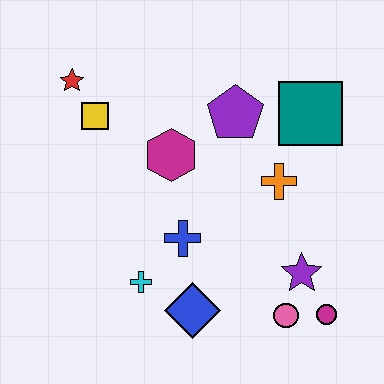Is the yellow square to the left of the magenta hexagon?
Yes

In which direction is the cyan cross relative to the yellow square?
The cyan cross is below the yellow square.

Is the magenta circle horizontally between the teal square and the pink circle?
No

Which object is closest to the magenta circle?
The pink circle is closest to the magenta circle.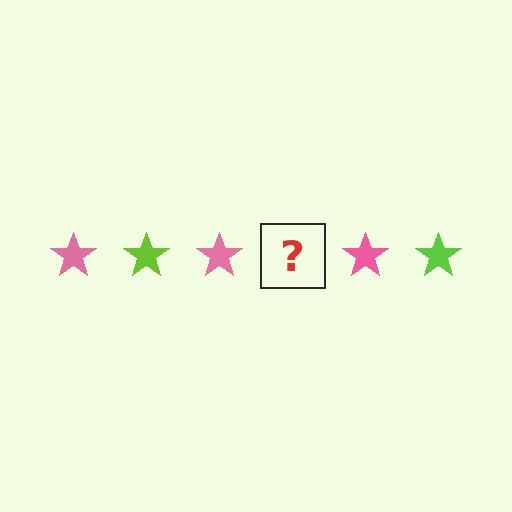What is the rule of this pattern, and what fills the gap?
The rule is that the pattern cycles through pink, lime stars. The gap should be filled with a lime star.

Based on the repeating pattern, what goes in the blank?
The blank should be a lime star.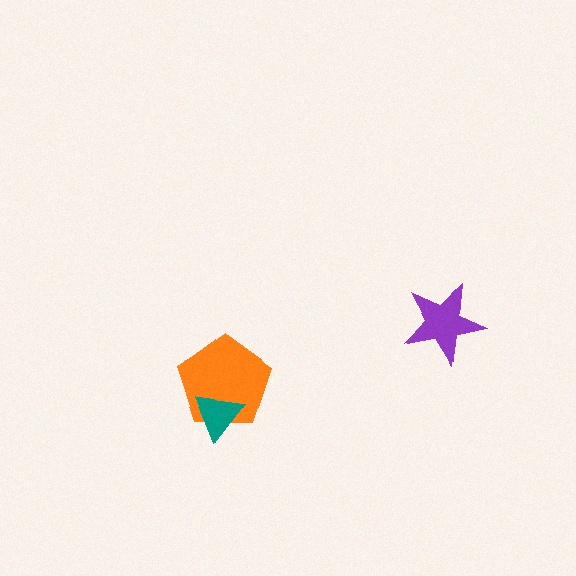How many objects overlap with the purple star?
0 objects overlap with the purple star.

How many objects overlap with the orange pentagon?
1 object overlaps with the orange pentagon.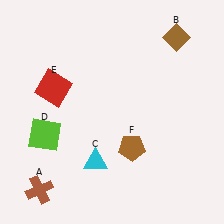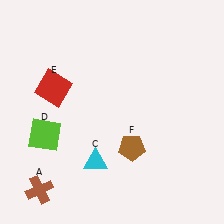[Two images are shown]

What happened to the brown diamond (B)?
The brown diamond (B) was removed in Image 2. It was in the top-right area of Image 1.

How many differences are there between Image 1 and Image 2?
There is 1 difference between the two images.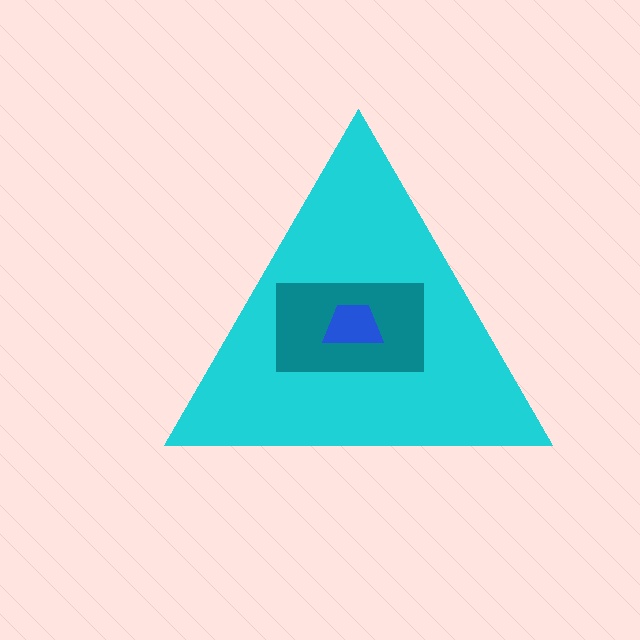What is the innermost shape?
The blue trapezoid.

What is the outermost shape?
The cyan triangle.